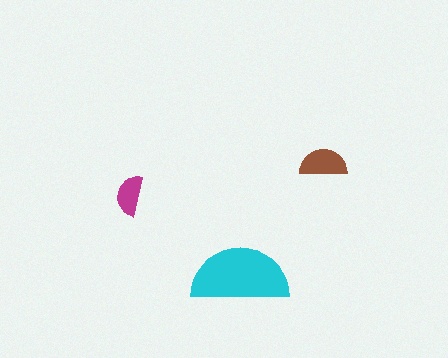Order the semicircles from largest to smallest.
the cyan one, the brown one, the magenta one.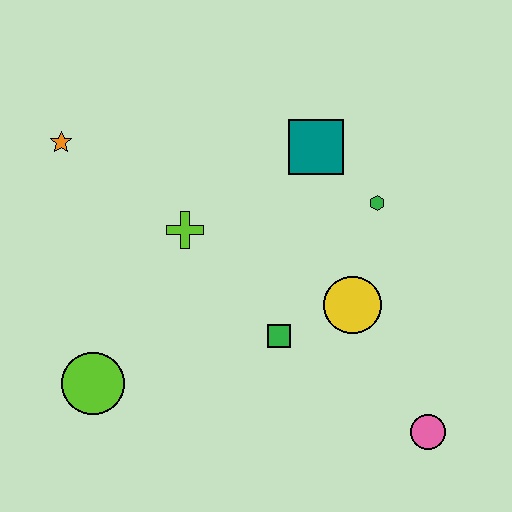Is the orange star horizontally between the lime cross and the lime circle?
No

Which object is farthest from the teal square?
The lime circle is farthest from the teal square.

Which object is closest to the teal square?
The green hexagon is closest to the teal square.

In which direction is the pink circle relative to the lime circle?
The pink circle is to the right of the lime circle.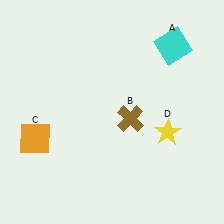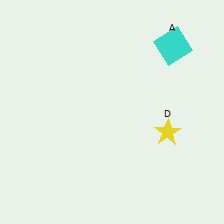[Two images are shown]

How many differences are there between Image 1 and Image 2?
There are 2 differences between the two images.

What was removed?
The orange square (C), the brown cross (B) were removed in Image 2.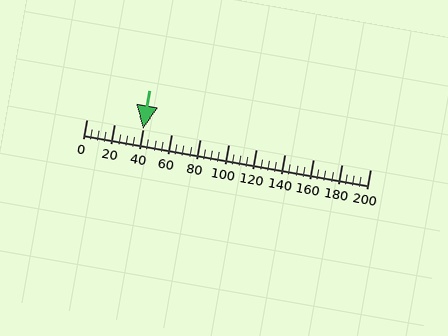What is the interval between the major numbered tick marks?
The major tick marks are spaced 20 units apart.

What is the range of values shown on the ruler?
The ruler shows values from 0 to 200.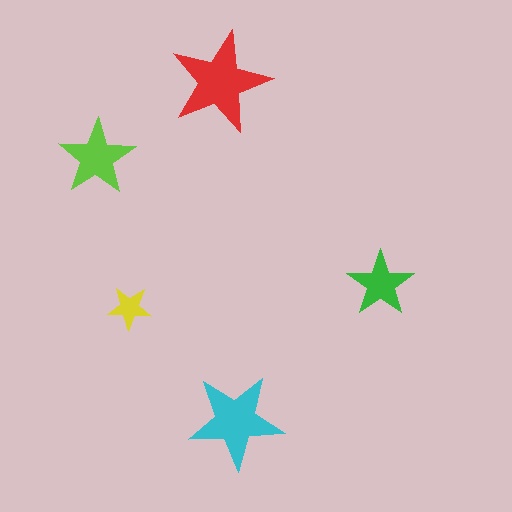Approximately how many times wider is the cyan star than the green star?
About 1.5 times wider.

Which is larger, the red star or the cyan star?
The red one.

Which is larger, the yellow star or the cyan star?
The cyan one.